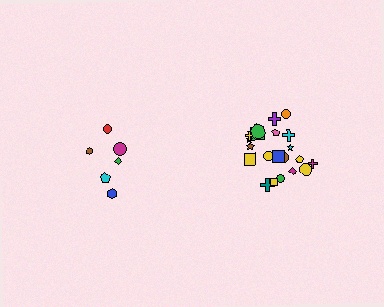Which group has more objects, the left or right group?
The right group.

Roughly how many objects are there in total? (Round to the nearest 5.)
Roughly 30 objects in total.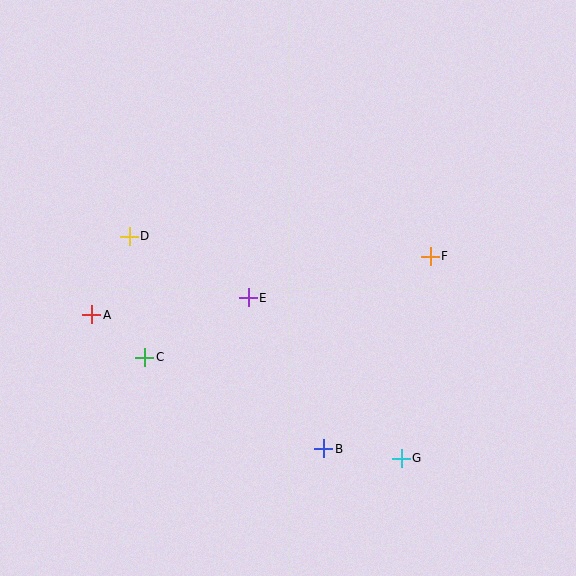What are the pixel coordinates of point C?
Point C is at (145, 357).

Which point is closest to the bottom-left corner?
Point C is closest to the bottom-left corner.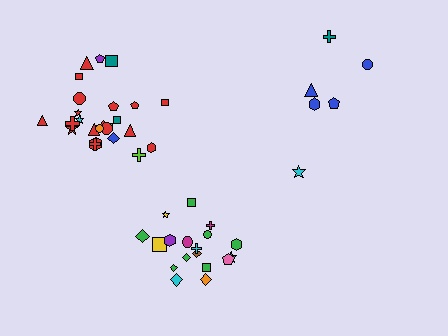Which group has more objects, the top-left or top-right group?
The top-left group.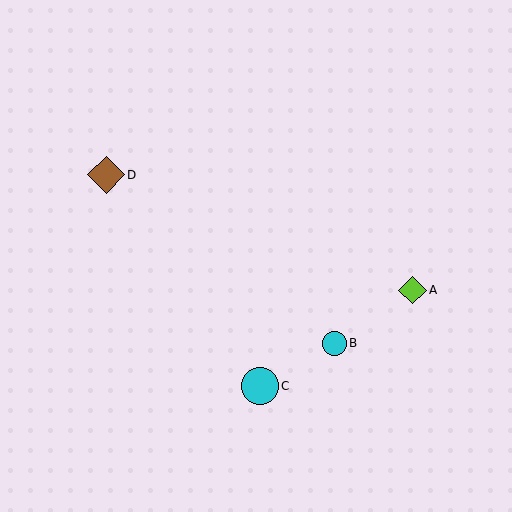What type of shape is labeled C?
Shape C is a cyan circle.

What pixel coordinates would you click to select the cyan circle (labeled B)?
Click at (334, 343) to select the cyan circle B.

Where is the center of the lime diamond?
The center of the lime diamond is at (413, 290).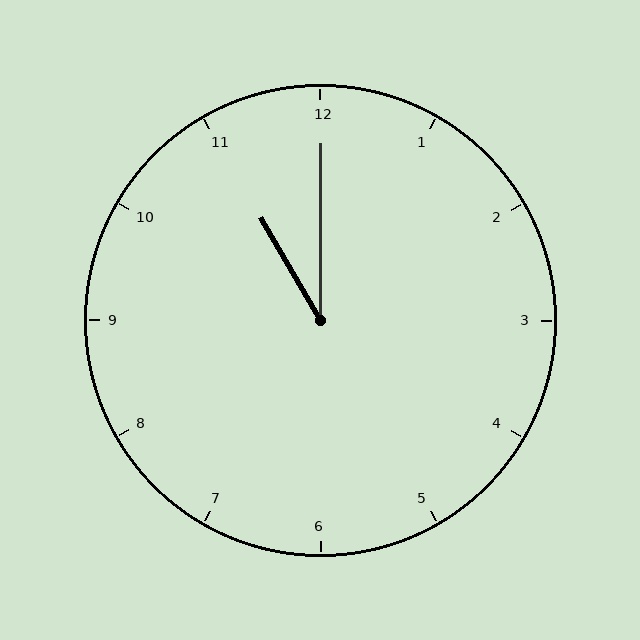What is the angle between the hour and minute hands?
Approximately 30 degrees.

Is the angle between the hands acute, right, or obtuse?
It is acute.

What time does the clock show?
11:00.